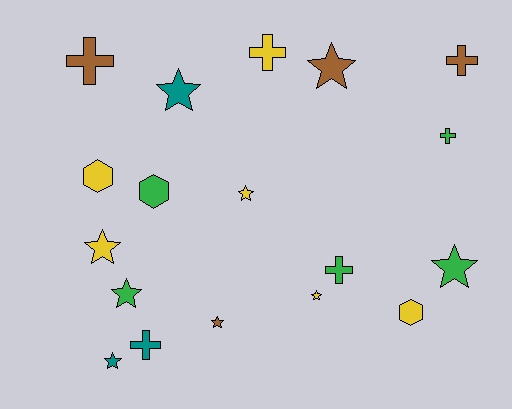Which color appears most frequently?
Yellow, with 6 objects.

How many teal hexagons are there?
There are no teal hexagons.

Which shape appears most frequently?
Star, with 9 objects.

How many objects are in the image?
There are 18 objects.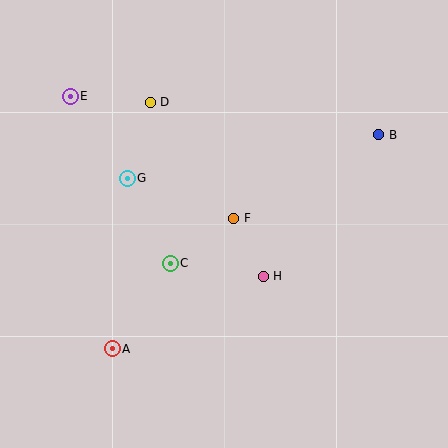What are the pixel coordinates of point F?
Point F is at (234, 218).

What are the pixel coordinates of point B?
Point B is at (379, 135).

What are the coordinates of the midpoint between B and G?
The midpoint between B and G is at (253, 157).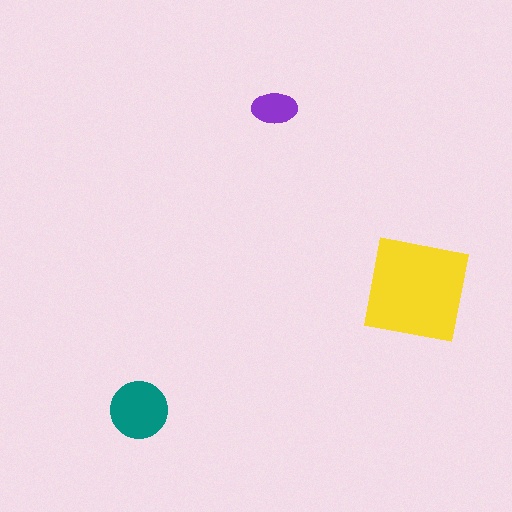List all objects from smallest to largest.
The purple ellipse, the teal circle, the yellow square.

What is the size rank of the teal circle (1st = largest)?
2nd.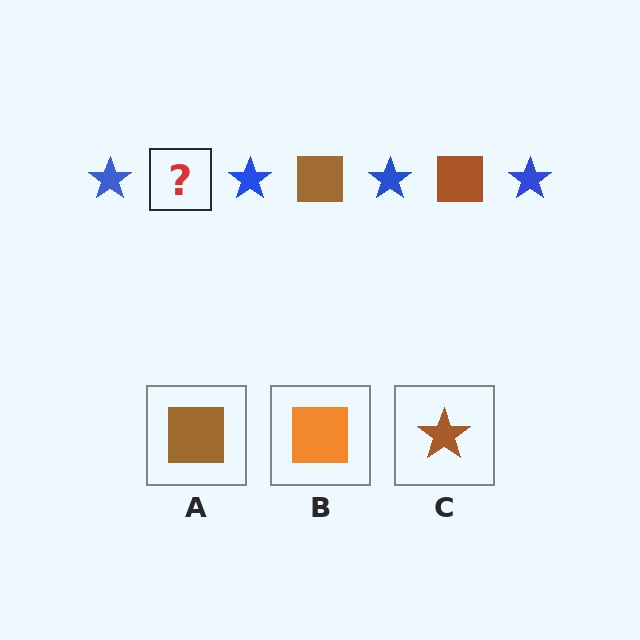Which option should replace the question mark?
Option A.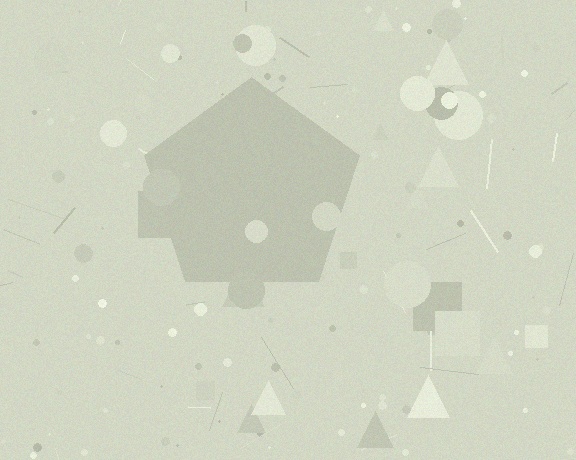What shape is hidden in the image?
A pentagon is hidden in the image.